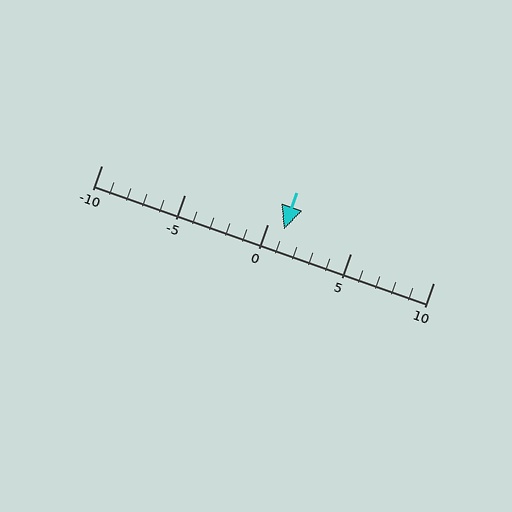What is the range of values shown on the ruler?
The ruler shows values from -10 to 10.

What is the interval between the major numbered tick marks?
The major tick marks are spaced 5 units apart.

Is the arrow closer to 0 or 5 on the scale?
The arrow is closer to 0.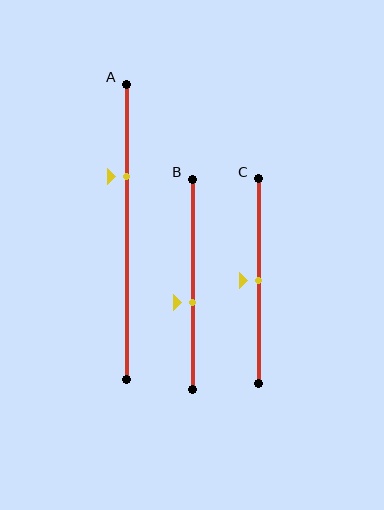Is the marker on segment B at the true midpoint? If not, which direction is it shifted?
No, the marker on segment B is shifted downward by about 8% of the segment length.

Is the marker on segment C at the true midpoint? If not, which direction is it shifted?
Yes, the marker on segment C is at the true midpoint.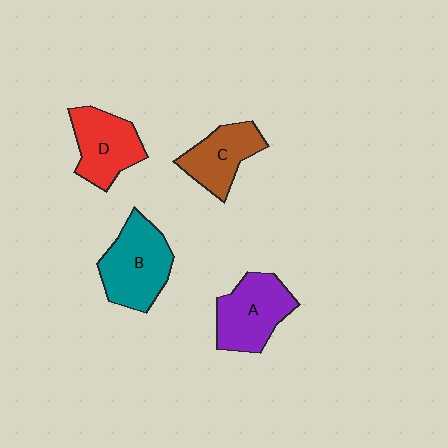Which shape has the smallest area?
Shape C (brown).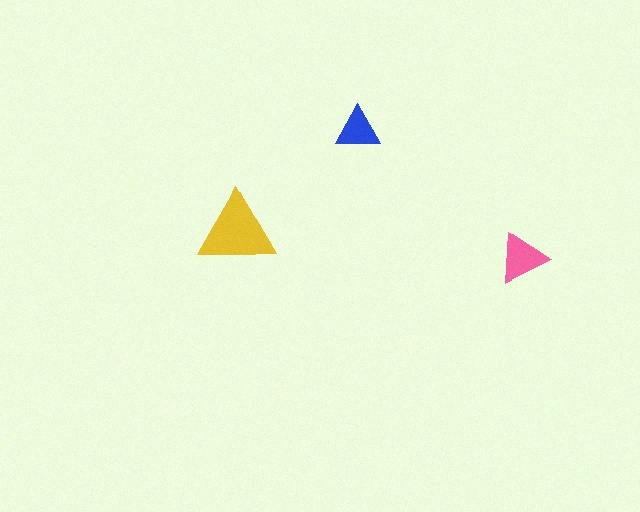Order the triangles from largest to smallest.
the yellow one, the pink one, the blue one.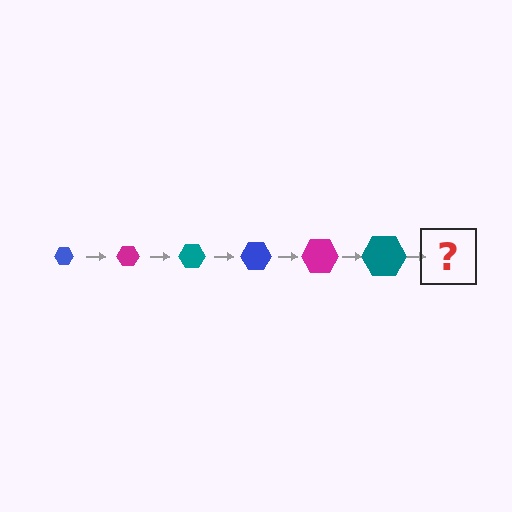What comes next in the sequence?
The next element should be a blue hexagon, larger than the previous one.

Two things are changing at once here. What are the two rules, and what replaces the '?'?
The two rules are that the hexagon grows larger each step and the color cycles through blue, magenta, and teal. The '?' should be a blue hexagon, larger than the previous one.